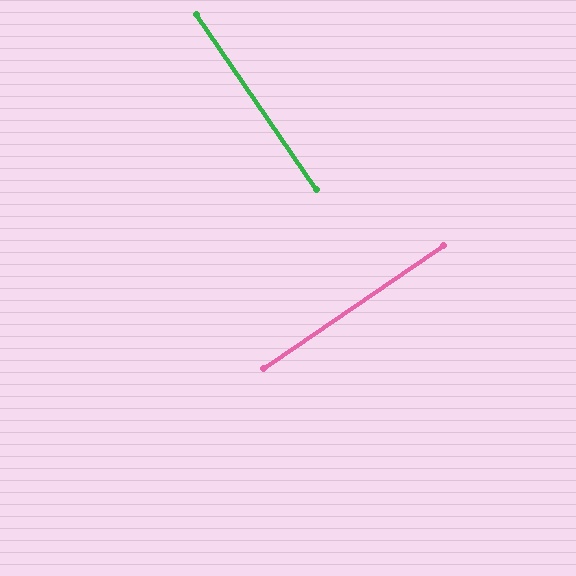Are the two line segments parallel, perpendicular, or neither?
Perpendicular — they meet at approximately 90°.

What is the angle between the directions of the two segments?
Approximately 90 degrees.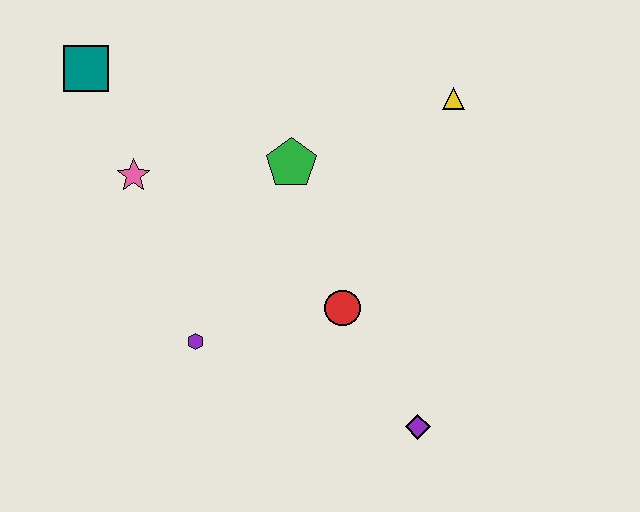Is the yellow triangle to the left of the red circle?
No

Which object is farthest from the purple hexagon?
The yellow triangle is farthest from the purple hexagon.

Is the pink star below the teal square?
Yes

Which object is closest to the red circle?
The purple diamond is closest to the red circle.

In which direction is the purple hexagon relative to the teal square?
The purple hexagon is below the teal square.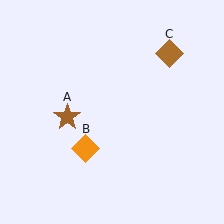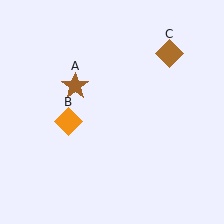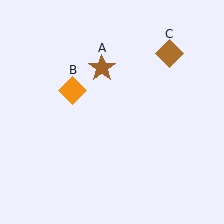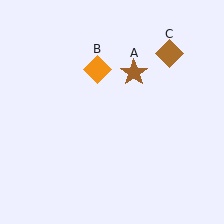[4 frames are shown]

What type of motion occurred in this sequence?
The brown star (object A), orange diamond (object B) rotated clockwise around the center of the scene.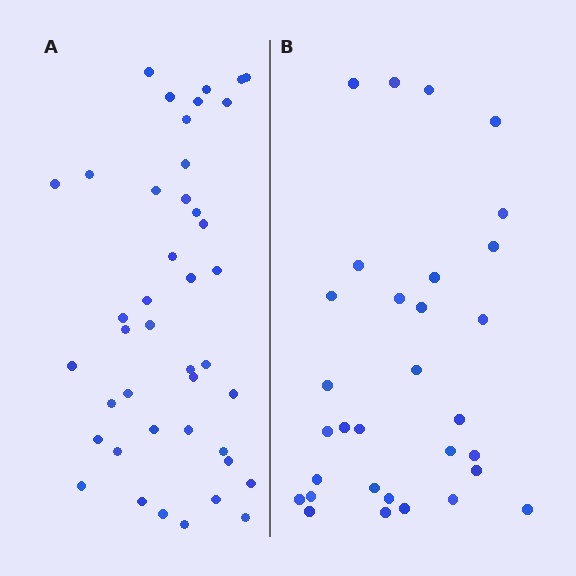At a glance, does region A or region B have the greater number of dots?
Region A (the left region) has more dots.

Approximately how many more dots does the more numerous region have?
Region A has roughly 12 or so more dots than region B.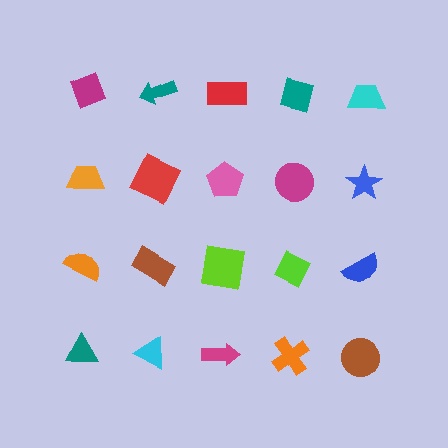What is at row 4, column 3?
A magenta arrow.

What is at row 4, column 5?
A brown circle.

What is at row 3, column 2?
A brown rectangle.